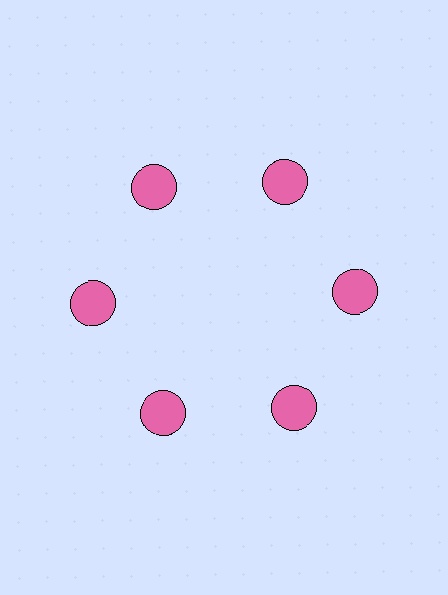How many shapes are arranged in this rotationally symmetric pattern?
There are 6 shapes, arranged in 6 groups of 1.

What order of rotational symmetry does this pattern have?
This pattern has 6-fold rotational symmetry.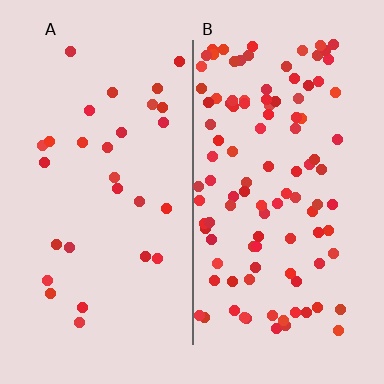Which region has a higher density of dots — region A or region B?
B (the right).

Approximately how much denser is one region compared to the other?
Approximately 3.7× — region B over region A.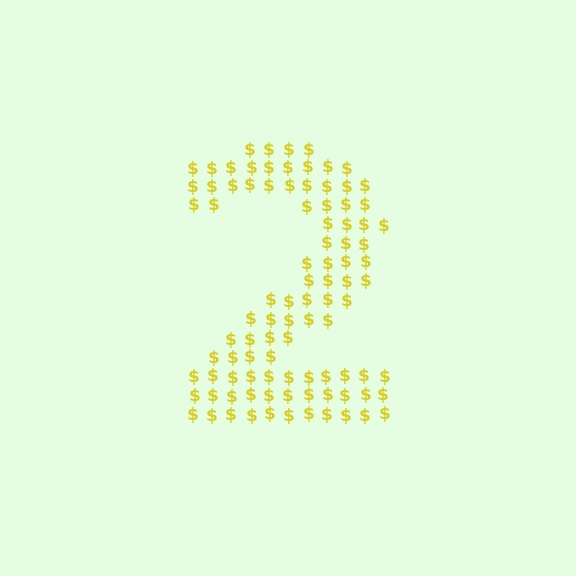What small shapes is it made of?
It is made of small dollar signs.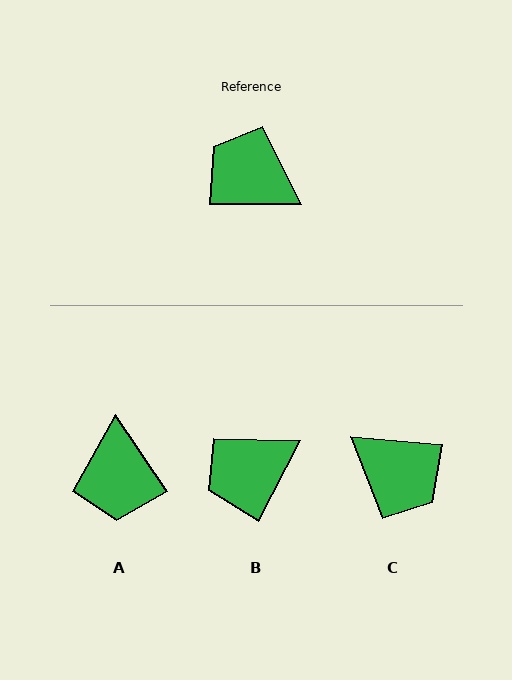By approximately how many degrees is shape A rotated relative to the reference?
Approximately 124 degrees counter-clockwise.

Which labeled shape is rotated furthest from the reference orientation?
C, about 175 degrees away.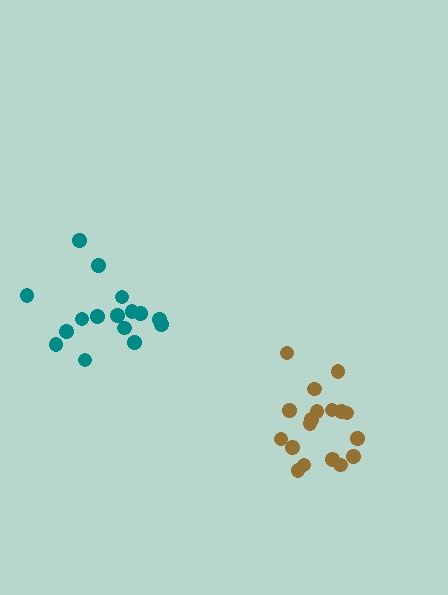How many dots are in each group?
Group 1: 16 dots, Group 2: 18 dots (34 total).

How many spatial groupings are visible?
There are 2 spatial groupings.